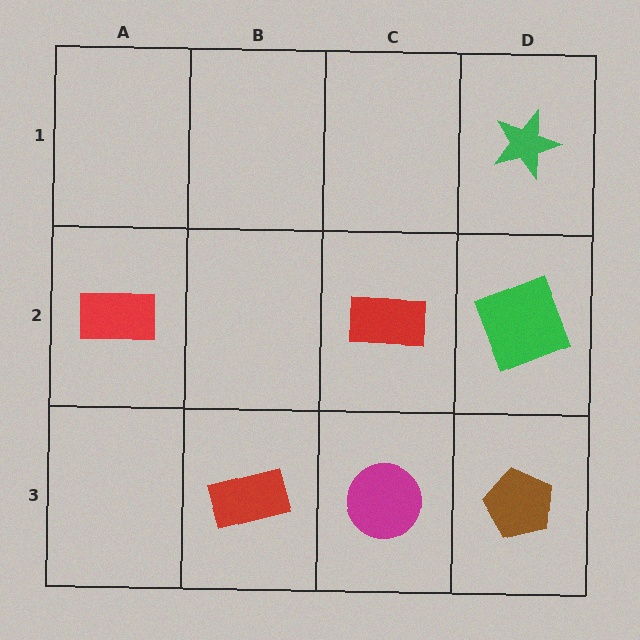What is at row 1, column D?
A green star.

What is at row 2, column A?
A red rectangle.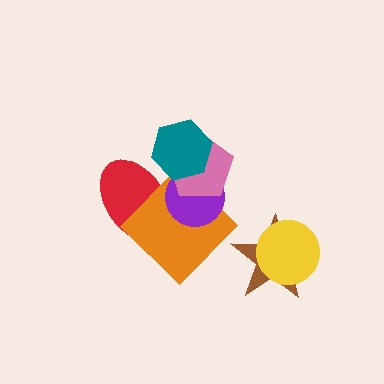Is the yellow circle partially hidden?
No, no other shape covers it.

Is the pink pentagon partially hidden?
Yes, it is partially covered by another shape.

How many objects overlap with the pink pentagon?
3 objects overlap with the pink pentagon.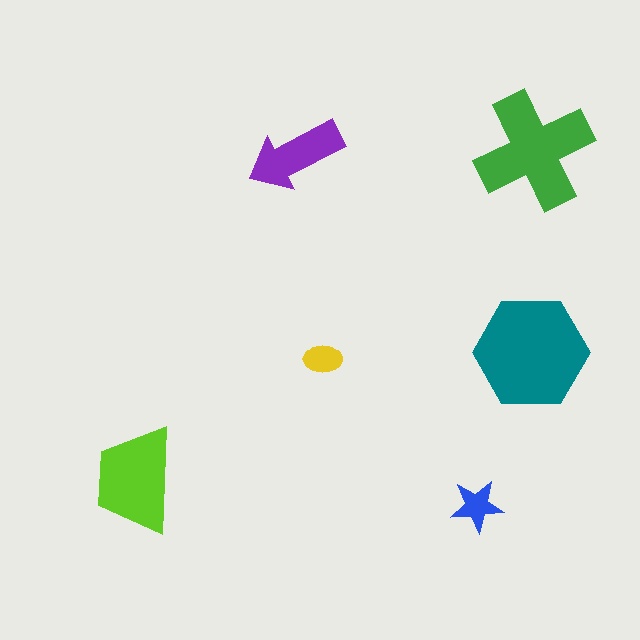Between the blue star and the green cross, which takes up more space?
The green cross.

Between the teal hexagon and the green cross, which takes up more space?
The teal hexagon.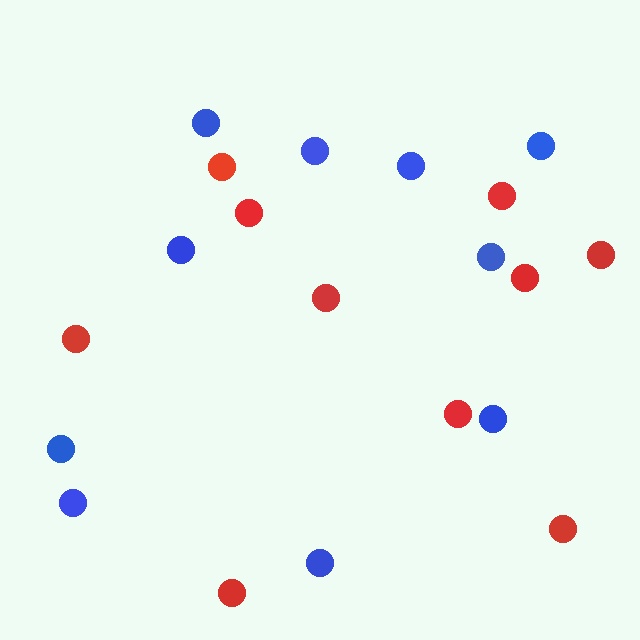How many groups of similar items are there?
There are 2 groups: one group of blue circles (10) and one group of red circles (10).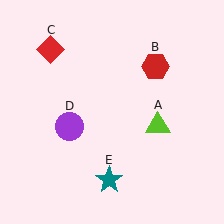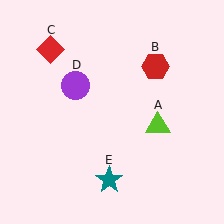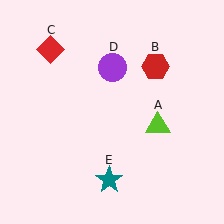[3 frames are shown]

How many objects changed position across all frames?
1 object changed position: purple circle (object D).